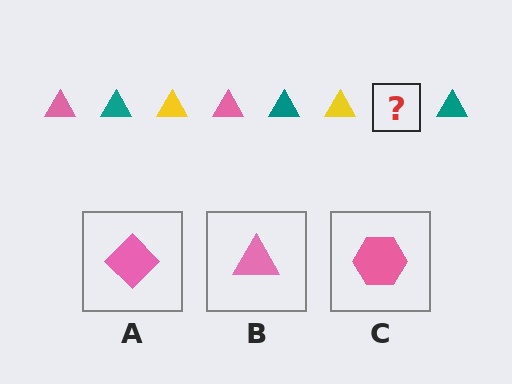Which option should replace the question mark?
Option B.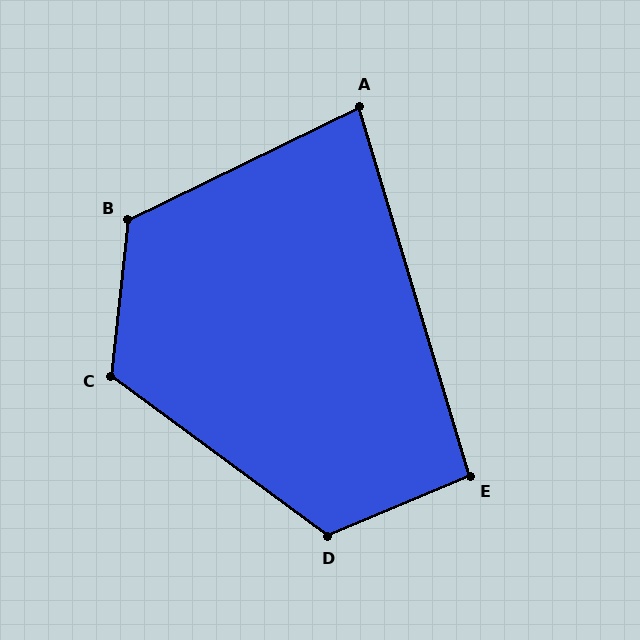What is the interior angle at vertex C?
Approximately 120 degrees (obtuse).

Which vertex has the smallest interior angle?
A, at approximately 81 degrees.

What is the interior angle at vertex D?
Approximately 121 degrees (obtuse).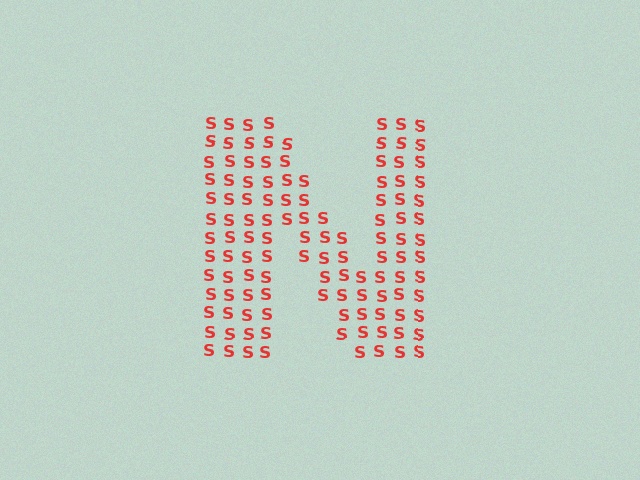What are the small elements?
The small elements are letter S's.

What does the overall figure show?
The overall figure shows the letter N.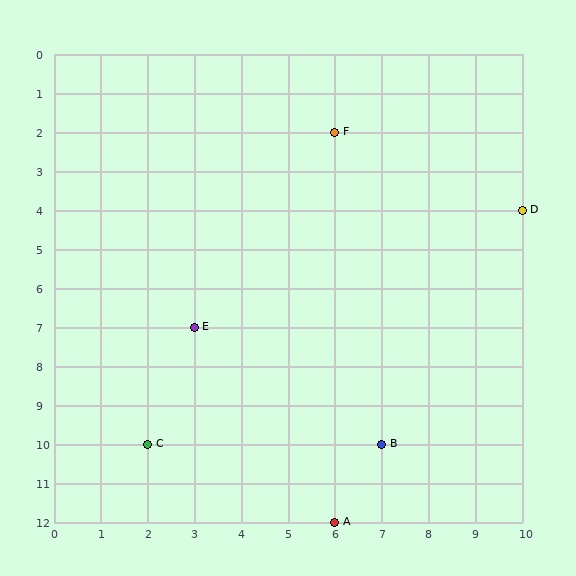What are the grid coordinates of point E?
Point E is at grid coordinates (3, 7).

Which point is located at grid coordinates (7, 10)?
Point B is at (7, 10).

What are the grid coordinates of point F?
Point F is at grid coordinates (6, 2).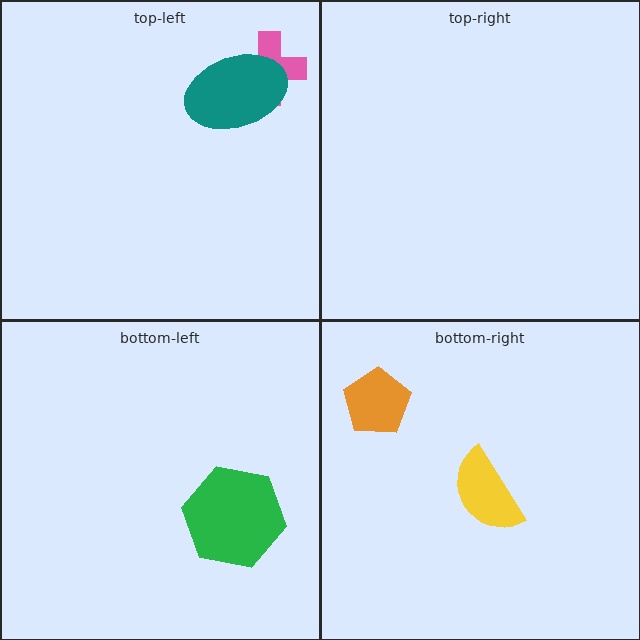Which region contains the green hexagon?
The bottom-left region.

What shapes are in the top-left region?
The pink cross, the teal ellipse.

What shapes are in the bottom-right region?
The yellow semicircle, the orange pentagon.